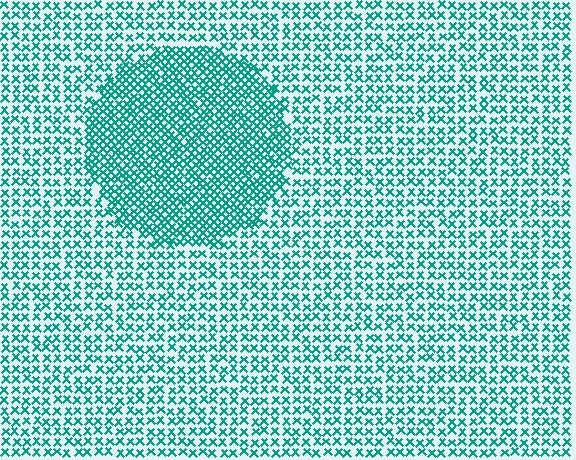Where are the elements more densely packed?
The elements are more densely packed inside the circle boundary.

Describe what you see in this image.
The image contains small teal elements arranged at two different densities. A circle-shaped region is visible where the elements are more densely packed than the surrounding area.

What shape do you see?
I see a circle.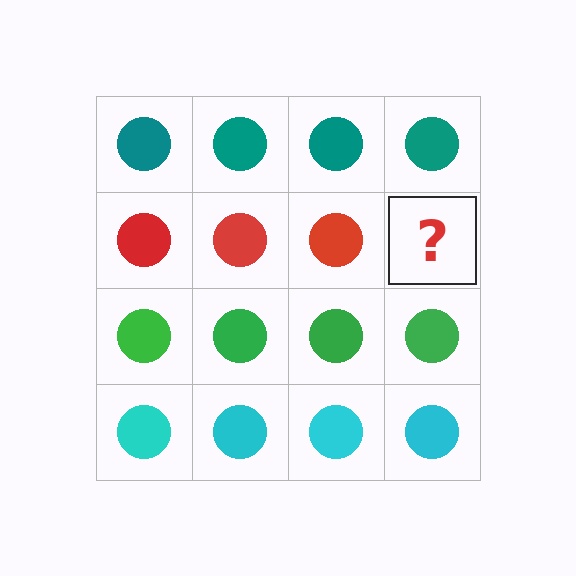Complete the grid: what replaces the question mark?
The question mark should be replaced with a red circle.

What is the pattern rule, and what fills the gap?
The rule is that each row has a consistent color. The gap should be filled with a red circle.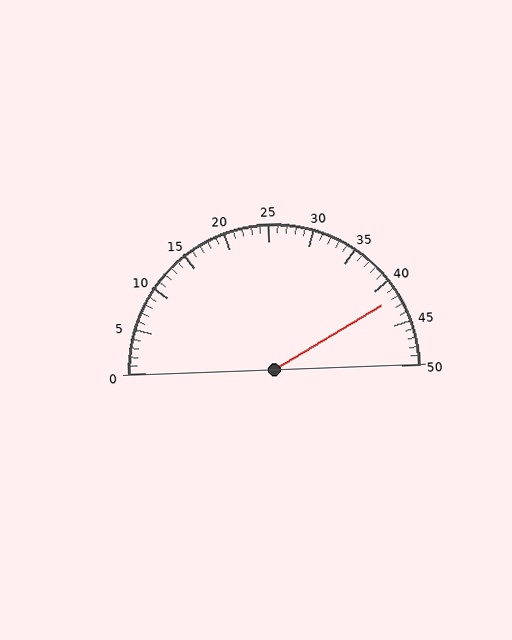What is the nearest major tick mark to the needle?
The nearest major tick mark is 40.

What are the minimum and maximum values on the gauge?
The gauge ranges from 0 to 50.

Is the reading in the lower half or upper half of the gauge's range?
The reading is in the upper half of the range (0 to 50).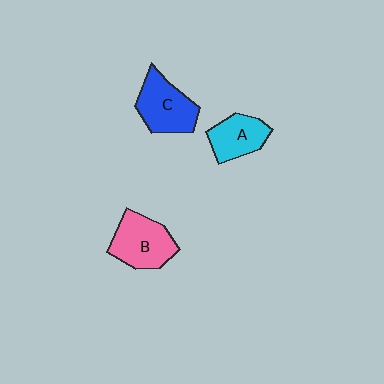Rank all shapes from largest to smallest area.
From largest to smallest: B (pink), C (blue), A (cyan).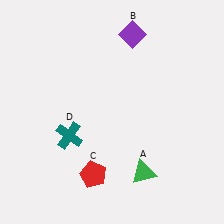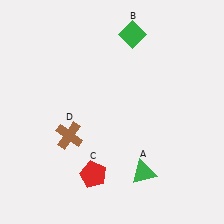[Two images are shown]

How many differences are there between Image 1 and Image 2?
There are 2 differences between the two images.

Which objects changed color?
B changed from purple to green. D changed from teal to brown.